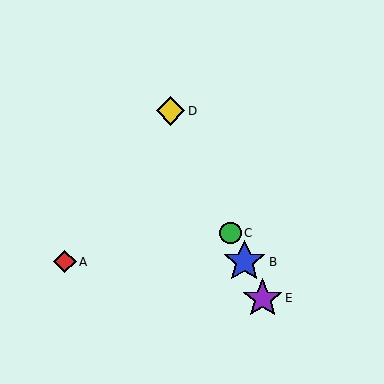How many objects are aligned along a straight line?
4 objects (B, C, D, E) are aligned along a straight line.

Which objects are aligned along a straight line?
Objects B, C, D, E are aligned along a straight line.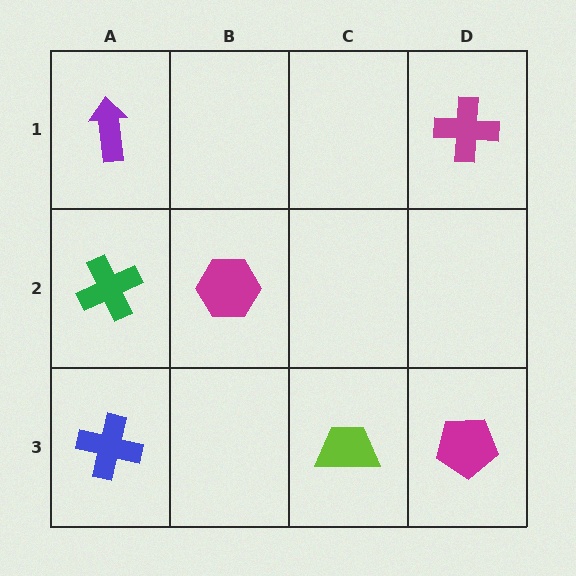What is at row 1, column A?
A purple arrow.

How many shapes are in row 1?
2 shapes.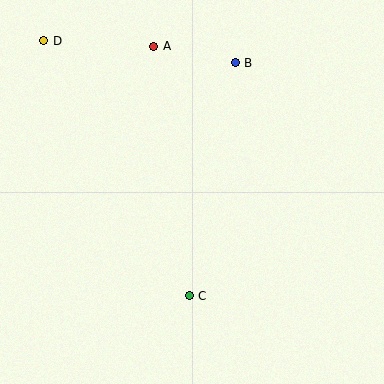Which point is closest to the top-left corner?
Point D is closest to the top-left corner.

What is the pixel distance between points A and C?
The distance between A and C is 252 pixels.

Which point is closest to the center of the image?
Point C at (189, 296) is closest to the center.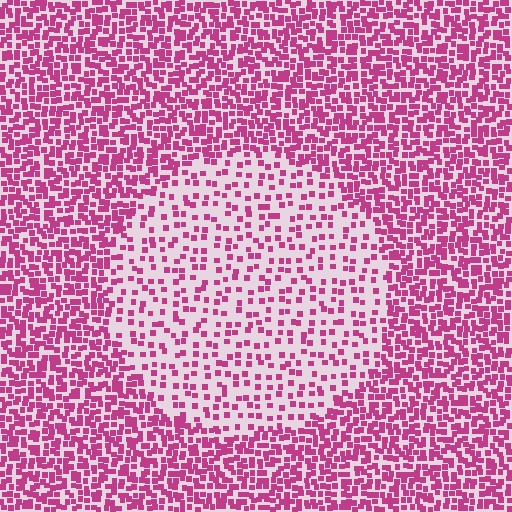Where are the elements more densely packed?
The elements are more densely packed outside the circle boundary.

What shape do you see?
I see a circle.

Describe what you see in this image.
The image contains small magenta elements arranged at two different densities. A circle-shaped region is visible where the elements are less densely packed than the surrounding area.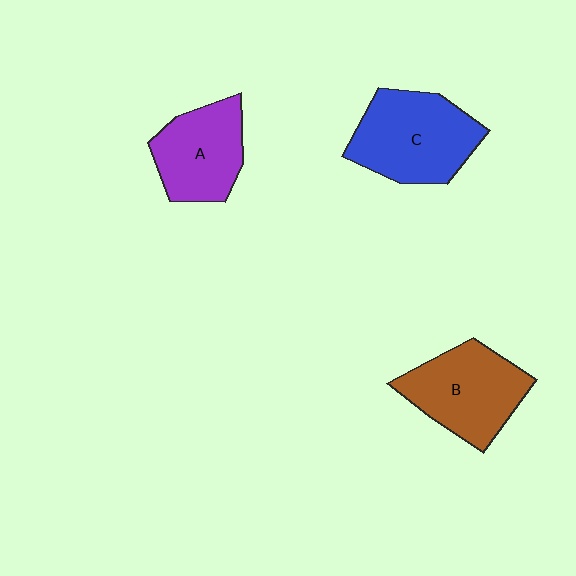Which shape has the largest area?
Shape C (blue).